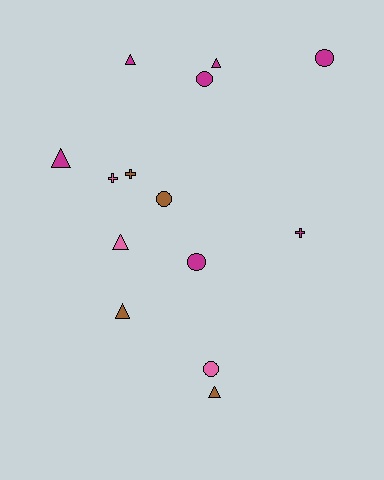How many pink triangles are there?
There is 1 pink triangle.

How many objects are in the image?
There are 14 objects.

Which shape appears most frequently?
Triangle, with 6 objects.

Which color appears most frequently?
Magenta, with 7 objects.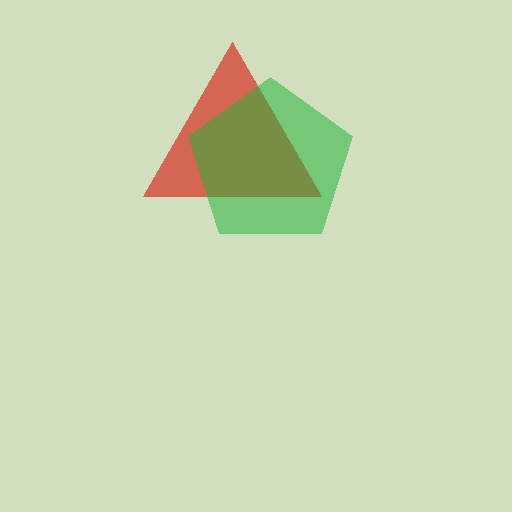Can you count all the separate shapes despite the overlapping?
Yes, there are 2 separate shapes.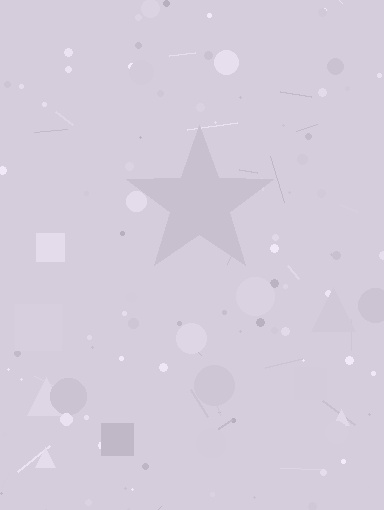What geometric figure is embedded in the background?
A star is embedded in the background.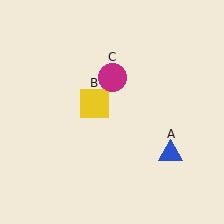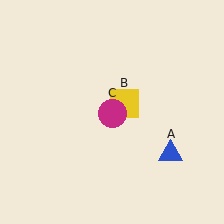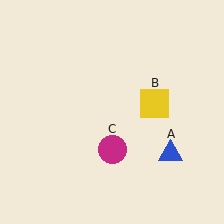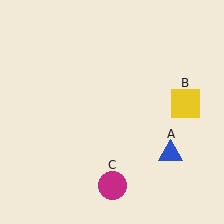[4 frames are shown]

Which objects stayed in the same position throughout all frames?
Blue triangle (object A) remained stationary.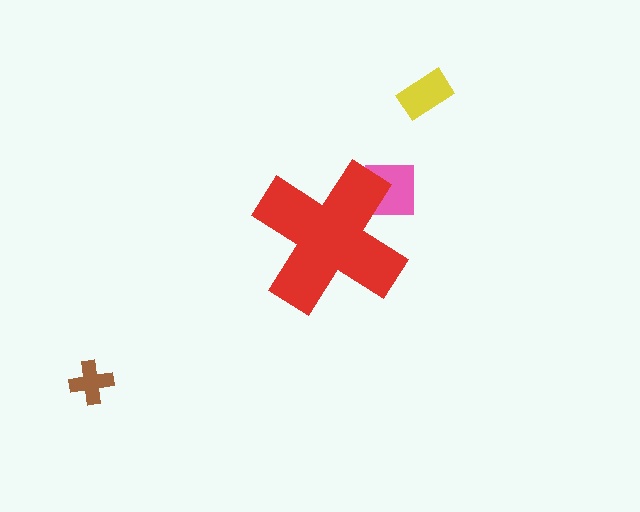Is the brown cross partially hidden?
No, the brown cross is fully visible.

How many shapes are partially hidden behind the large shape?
1 shape is partially hidden.